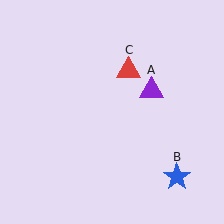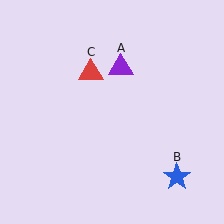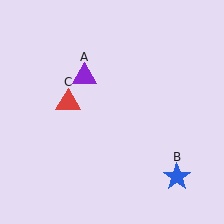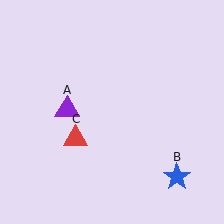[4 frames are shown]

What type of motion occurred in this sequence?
The purple triangle (object A), red triangle (object C) rotated counterclockwise around the center of the scene.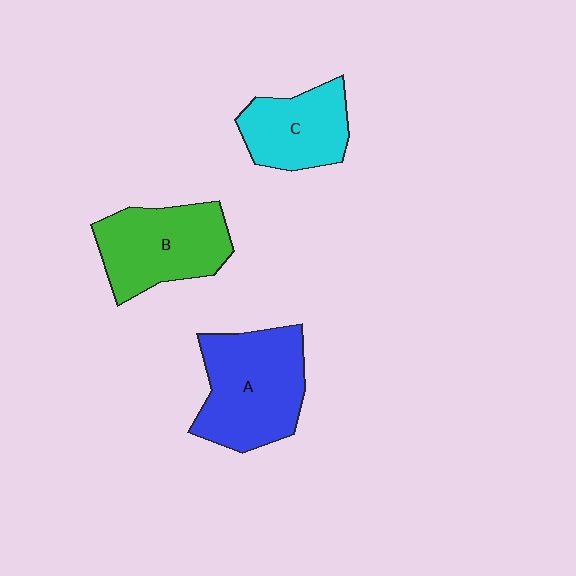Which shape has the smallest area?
Shape C (cyan).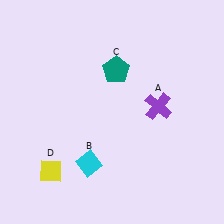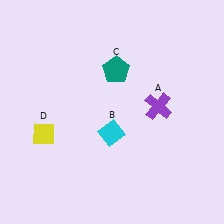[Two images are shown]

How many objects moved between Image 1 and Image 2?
2 objects moved between the two images.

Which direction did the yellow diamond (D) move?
The yellow diamond (D) moved up.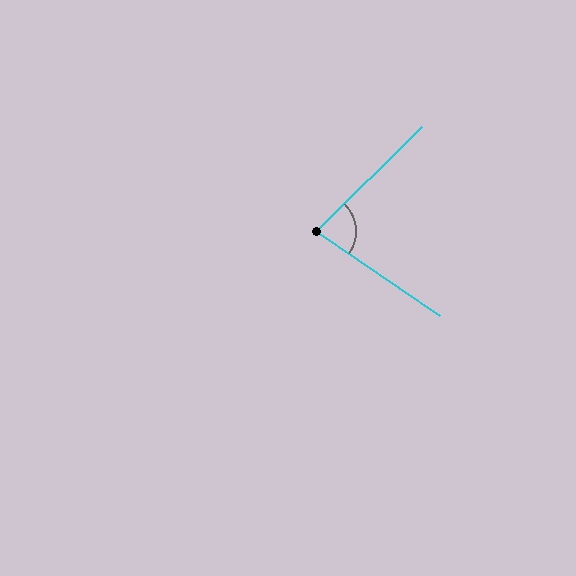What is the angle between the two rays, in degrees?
Approximately 79 degrees.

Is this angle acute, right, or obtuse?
It is acute.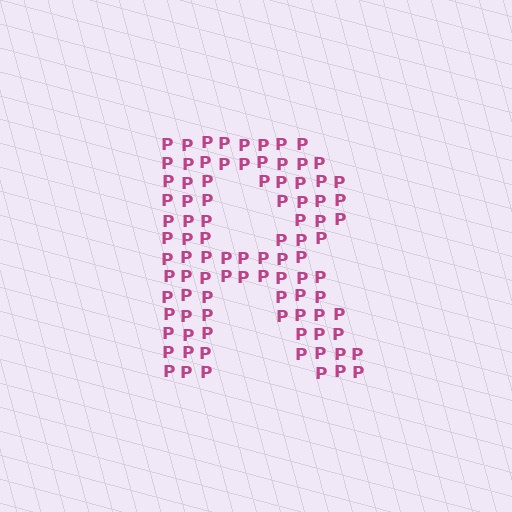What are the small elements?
The small elements are letter P's.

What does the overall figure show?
The overall figure shows the letter R.